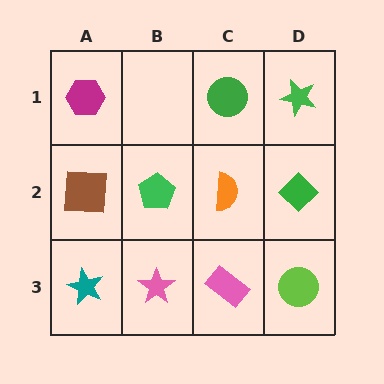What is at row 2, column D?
A green diamond.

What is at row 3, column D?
A lime circle.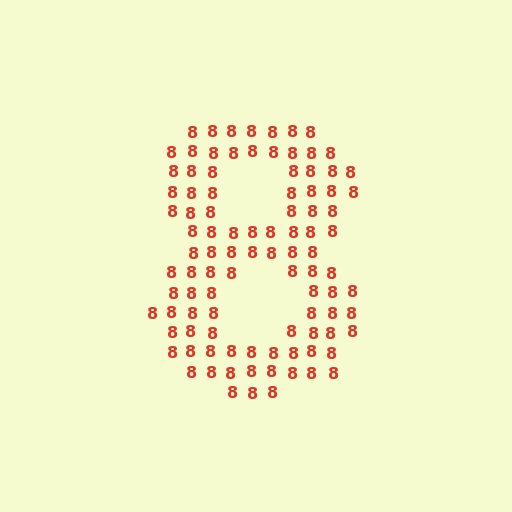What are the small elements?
The small elements are digit 8's.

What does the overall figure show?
The overall figure shows the digit 8.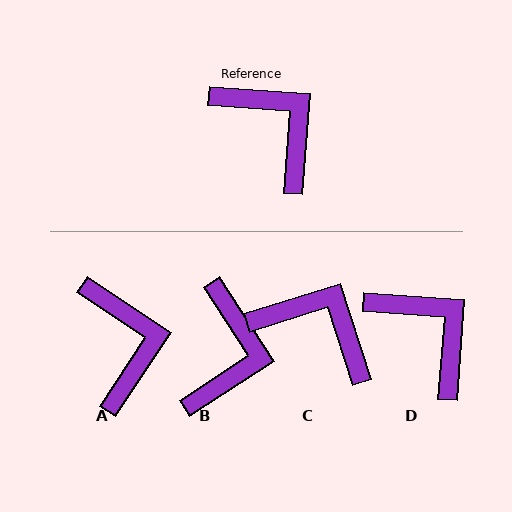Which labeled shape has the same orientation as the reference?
D.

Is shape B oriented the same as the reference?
No, it is off by about 53 degrees.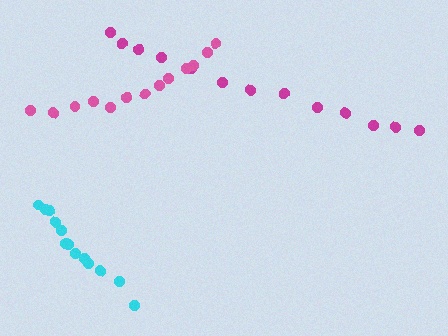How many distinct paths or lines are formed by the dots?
There are 3 distinct paths.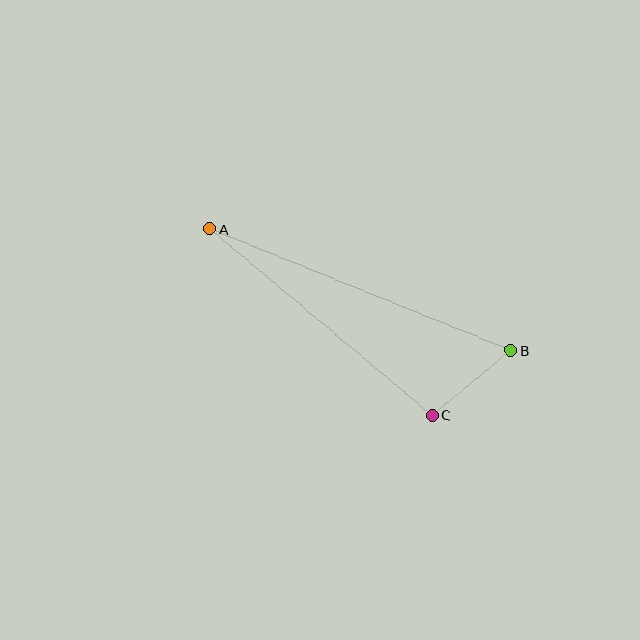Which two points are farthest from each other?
Points A and B are farthest from each other.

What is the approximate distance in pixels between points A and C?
The distance between A and C is approximately 290 pixels.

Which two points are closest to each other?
Points B and C are closest to each other.